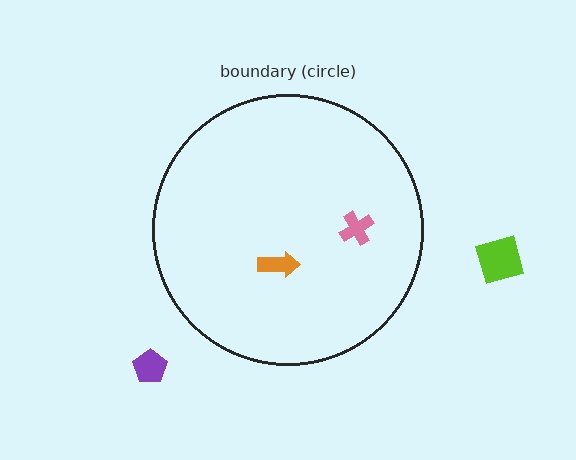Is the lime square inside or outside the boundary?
Outside.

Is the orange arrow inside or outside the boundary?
Inside.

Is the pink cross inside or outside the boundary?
Inside.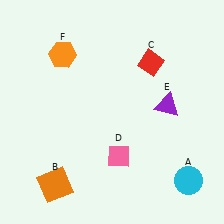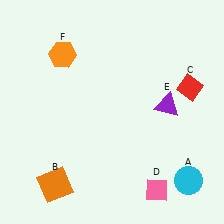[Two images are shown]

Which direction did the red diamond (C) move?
The red diamond (C) moved right.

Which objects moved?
The objects that moved are: the red diamond (C), the pink diamond (D).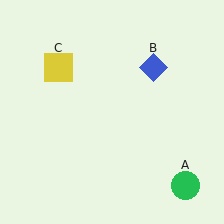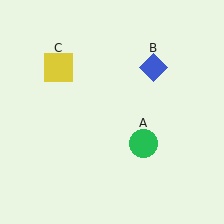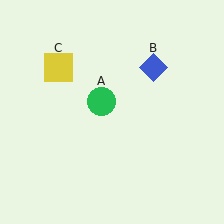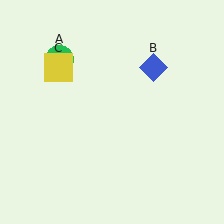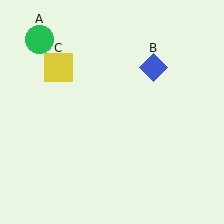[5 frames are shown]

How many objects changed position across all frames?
1 object changed position: green circle (object A).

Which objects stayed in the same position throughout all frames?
Blue diamond (object B) and yellow square (object C) remained stationary.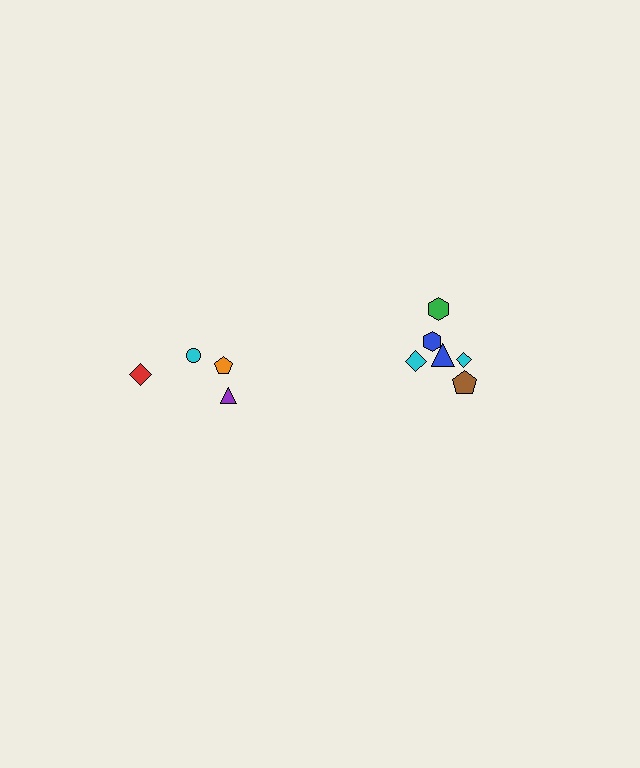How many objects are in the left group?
There are 4 objects.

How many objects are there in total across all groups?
There are 10 objects.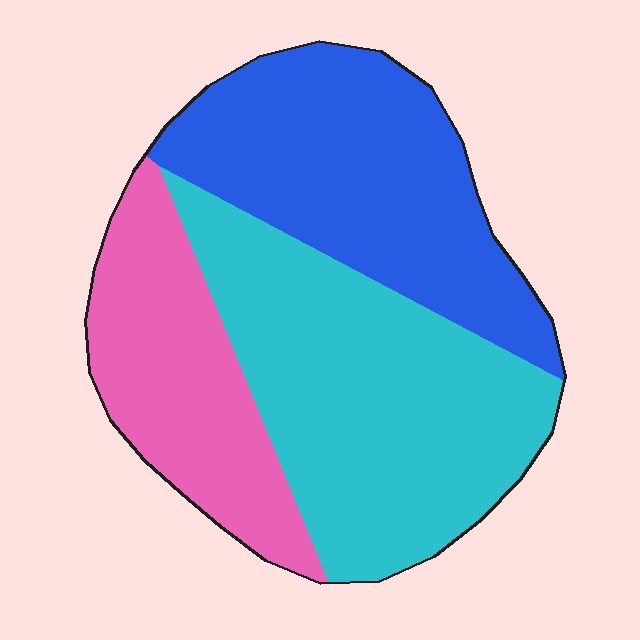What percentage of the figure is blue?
Blue takes up between a quarter and a half of the figure.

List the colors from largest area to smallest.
From largest to smallest: cyan, blue, pink.